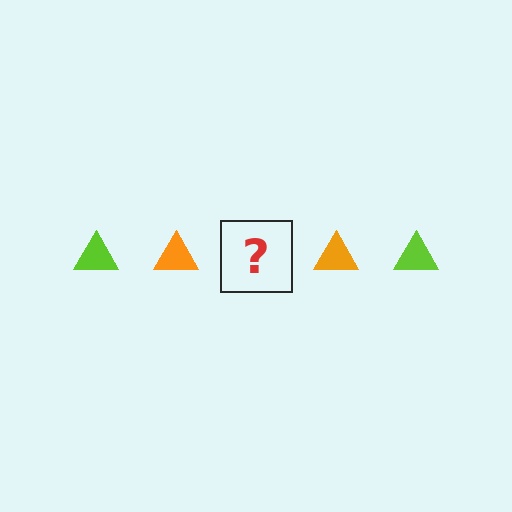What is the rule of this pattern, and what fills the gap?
The rule is that the pattern cycles through lime, orange triangles. The gap should be filled with a lime triangle.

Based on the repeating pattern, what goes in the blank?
The blank should be a lime triangle.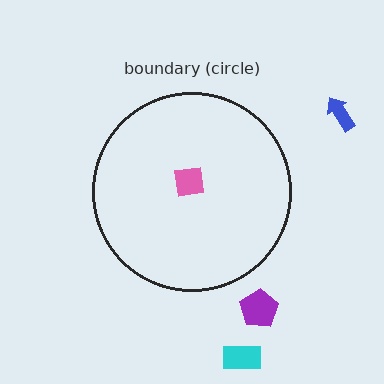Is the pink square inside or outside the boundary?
Inside.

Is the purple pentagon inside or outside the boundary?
Outside.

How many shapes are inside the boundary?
1 inside, 3 outside.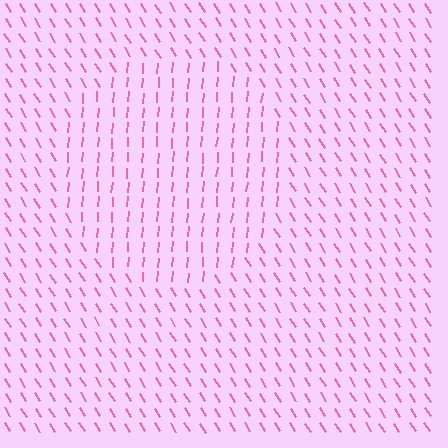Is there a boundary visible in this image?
Yes, there is a texture boundary formed by a change in line orientation.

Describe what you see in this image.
The image is filled with small pink line segments. A circle region in the image has lines oriented differently from the surrounding lines, creating a visible texture boundary.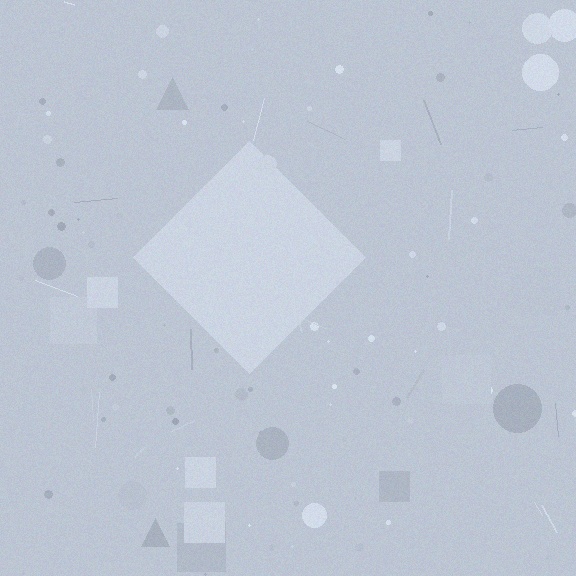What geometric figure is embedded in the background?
A diamond is embedded in the background.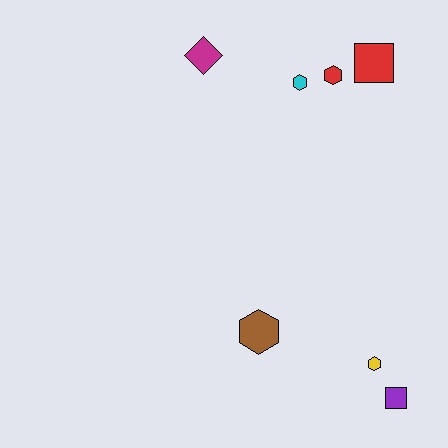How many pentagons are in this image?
There are no pentagons.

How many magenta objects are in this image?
There is 1 magenta object.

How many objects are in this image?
There are 7 objects.